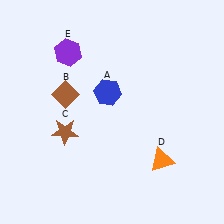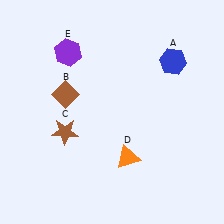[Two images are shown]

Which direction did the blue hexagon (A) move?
The blue hexagon (A) moved right.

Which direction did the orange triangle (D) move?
The orange triangle (D) moved left.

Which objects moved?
The objects that moved are: the blue hexagon (A), the orange triangle (D).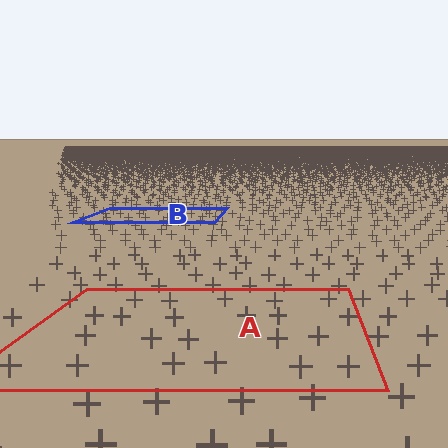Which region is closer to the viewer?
Region A is closer. The texture elements there are larger and more spread out.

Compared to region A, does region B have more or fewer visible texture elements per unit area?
Region B has more texture elements per unit area — they are packed more densely because it is farther away.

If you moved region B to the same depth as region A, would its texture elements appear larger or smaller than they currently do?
They would appear larger. At a closer depth, the same texture elements are projected at a bigger on-screen size.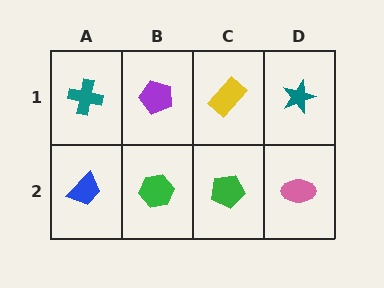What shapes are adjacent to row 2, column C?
A yellow rectangle (row 1, column C), a green hexagon (row 2, column B), a pink ellipse (row 2, column D).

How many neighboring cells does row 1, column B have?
3.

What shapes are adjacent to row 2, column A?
A teal cross (row 1, column A), a green hexagon (row 2, column B).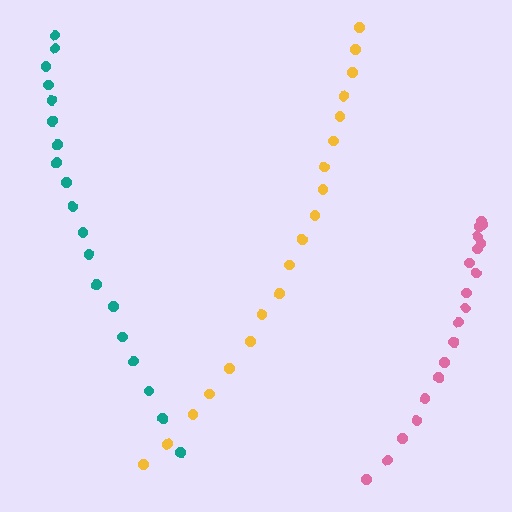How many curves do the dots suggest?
There are 3 distinct paths.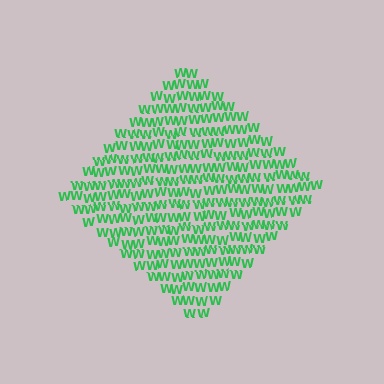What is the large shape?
The large shape is a diamond.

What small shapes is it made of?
It is made of small letter W's.